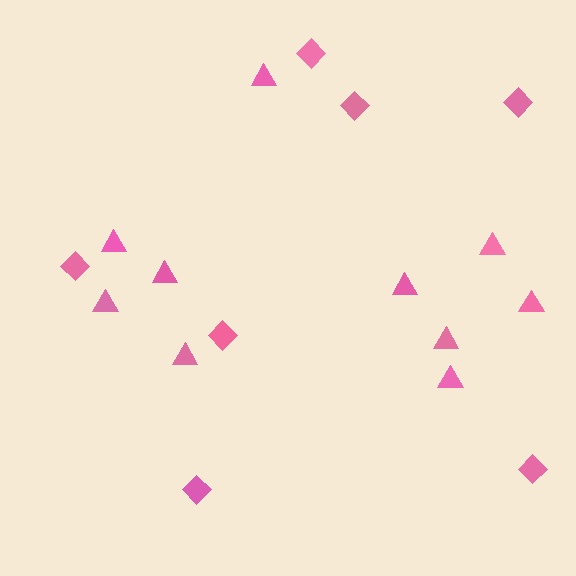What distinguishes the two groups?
There are 2 groups: one group of diamonds (7) and one group of triangles (10).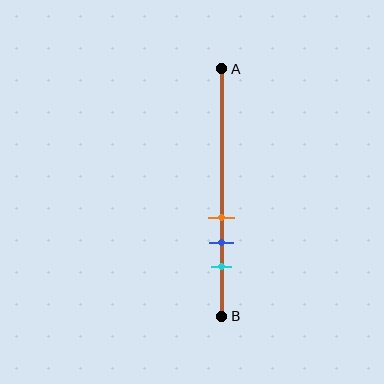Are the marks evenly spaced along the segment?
Yes, the marks are approximately evenly spaced.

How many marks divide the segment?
There are 3 marks dividing the segment.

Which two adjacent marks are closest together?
The orange and blue marks are the closest adjacent pair.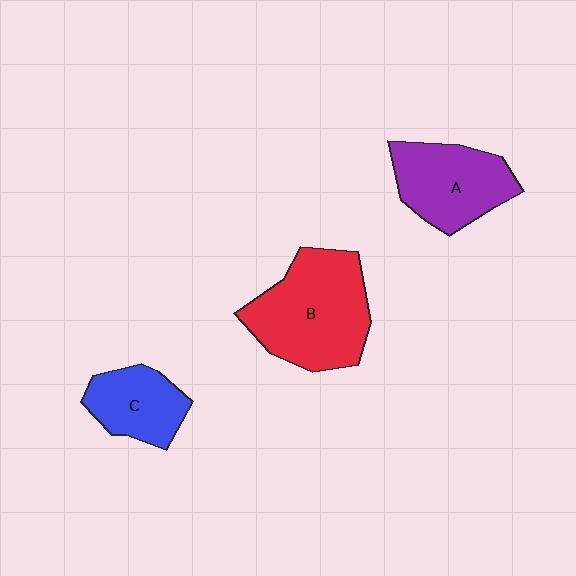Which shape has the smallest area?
Shape C (blue).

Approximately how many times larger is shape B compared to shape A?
Approximately 1.4 times.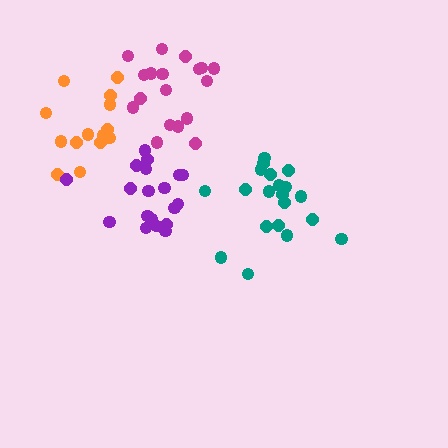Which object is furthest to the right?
The teal cluster is rightmost.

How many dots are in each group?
Group 1: 20 dots, Group 2: 14 dots, Group 3: 18 dots, Group 4: 19 dots (71 total).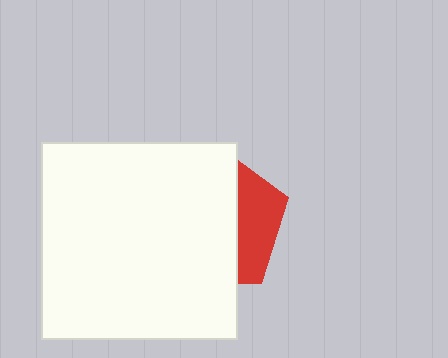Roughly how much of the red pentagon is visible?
A small part of it is visible (roughly 30%).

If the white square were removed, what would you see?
You would see the complete red pentagon.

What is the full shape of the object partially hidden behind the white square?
The partially hidden object is a red pentagon.